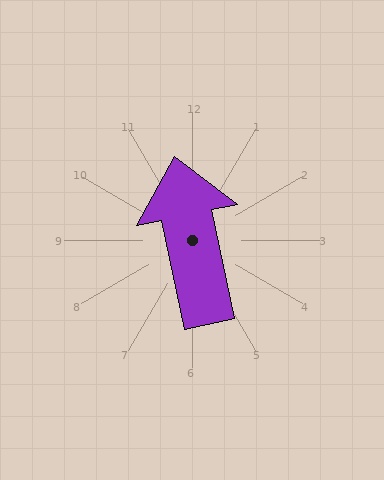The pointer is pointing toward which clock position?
Roughly 12 o'clock.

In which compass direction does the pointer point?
North.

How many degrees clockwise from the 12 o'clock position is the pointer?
Approximately 348 degrees.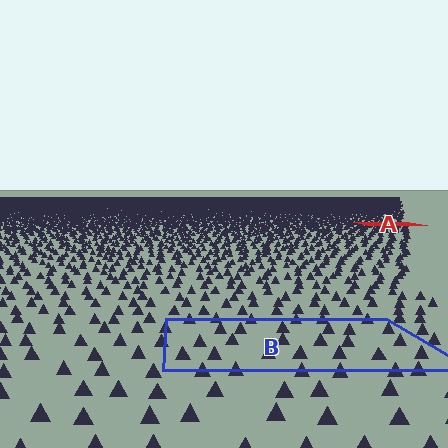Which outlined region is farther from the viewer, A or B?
Region A is farther from the viewer — the texture elements inside it appear smaller and more densely packed.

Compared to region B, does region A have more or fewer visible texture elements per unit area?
Region A has more texture elements per unit area — they are packed more densely because it is farther away.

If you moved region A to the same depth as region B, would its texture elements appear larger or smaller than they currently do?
They would appear larger. At a closer depth, the same texture elements are projected at a bigger on-screen size.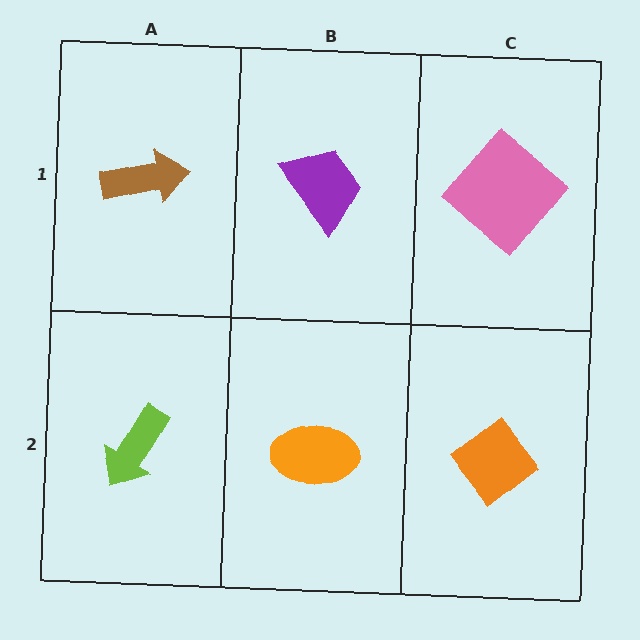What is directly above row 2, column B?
A purple trapezoid.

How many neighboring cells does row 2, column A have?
2.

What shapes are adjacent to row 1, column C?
An orange diamond (row 2, column C), a purple trapezoid (row 1, column B).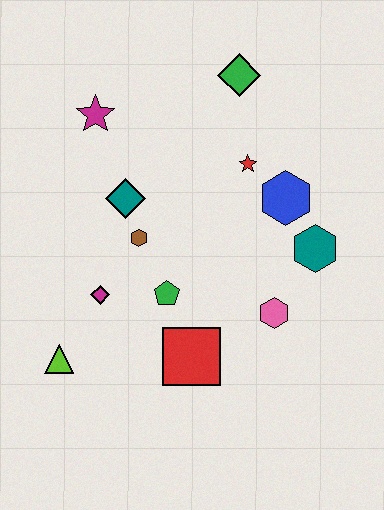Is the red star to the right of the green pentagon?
Yes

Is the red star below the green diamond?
Yes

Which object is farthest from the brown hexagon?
The green diamond is farthest from the brown hexagon.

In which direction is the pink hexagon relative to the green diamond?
The pink hexagon is below the green diamond.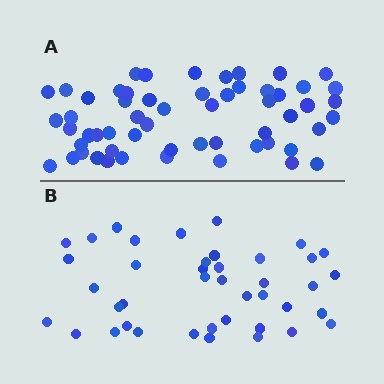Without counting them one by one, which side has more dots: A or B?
Region A (the top region) has more dots.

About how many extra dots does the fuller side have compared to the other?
Region A has approximately 15 more dots than region B.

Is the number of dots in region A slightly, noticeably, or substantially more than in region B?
Region A has noticeably more, but not dramatically so. The ratio is roughly 1.4 to 1.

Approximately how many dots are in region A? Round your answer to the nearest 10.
About 60 dots. (The exact count is 57, which rounds to 60.)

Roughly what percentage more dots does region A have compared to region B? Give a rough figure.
About 40% more.